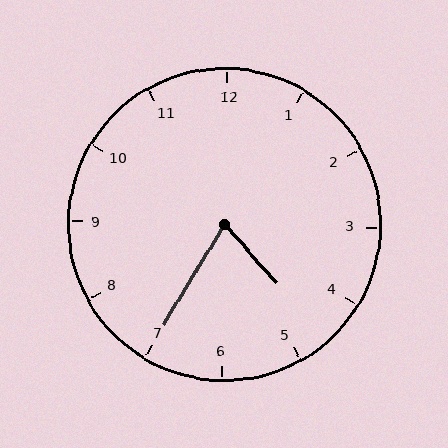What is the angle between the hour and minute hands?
Approximately 72 degrees.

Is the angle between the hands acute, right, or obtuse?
It is acute.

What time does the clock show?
4:35.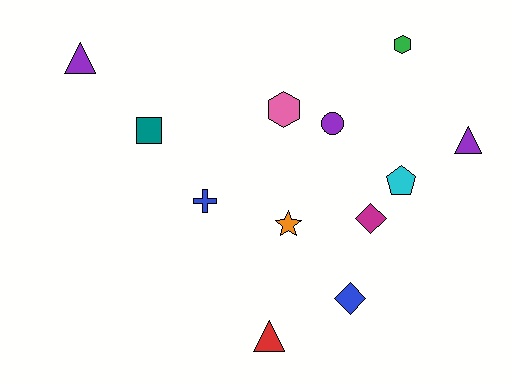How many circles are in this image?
There is 1 circle.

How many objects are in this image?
There are 12 objects.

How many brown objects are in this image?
There are no brown objects.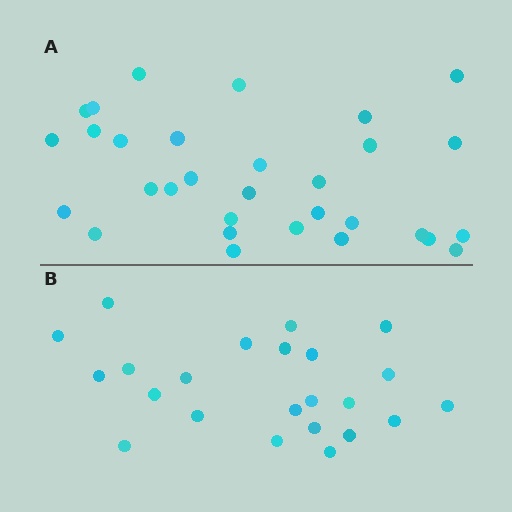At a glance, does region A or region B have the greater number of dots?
Region A (the top region) has more dots.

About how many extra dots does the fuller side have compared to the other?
Region A has roughly 8 or so more dots than region B.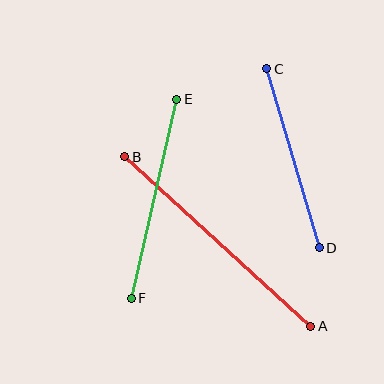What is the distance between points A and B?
The distance is approximately 252 pixels.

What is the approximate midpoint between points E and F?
The midpoint is at approximately (154, 199) pixels.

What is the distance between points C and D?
The distance is approximately 186 pixels.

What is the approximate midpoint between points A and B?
The midpoint is at approximately (218, 242) pixels.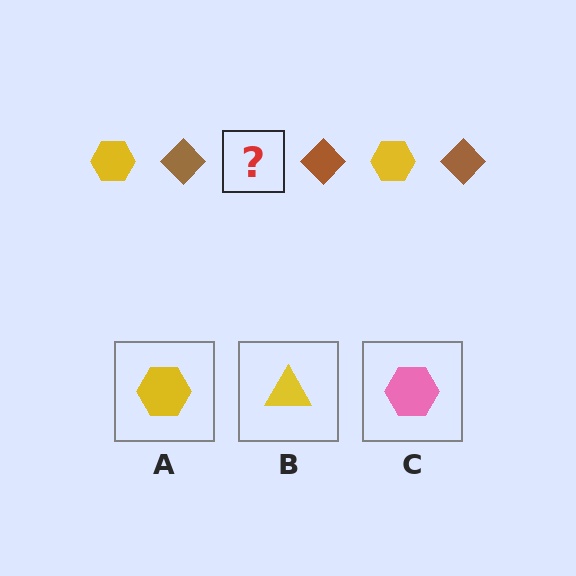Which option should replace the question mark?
Option A.